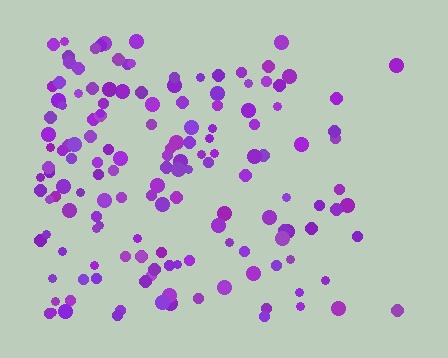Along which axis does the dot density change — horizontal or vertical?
Horizontal.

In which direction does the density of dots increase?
From right to left, with the left side densest.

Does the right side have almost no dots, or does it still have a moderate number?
Still a moderate number, just noticeably fewer than the left.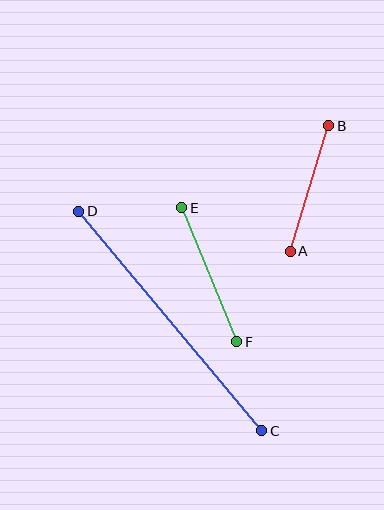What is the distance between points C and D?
The distance is approximately 286 pixels.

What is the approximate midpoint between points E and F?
The midpoint is at approximately (209, 275) pixels.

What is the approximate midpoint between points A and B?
The midpoint is at approximately (309, 189) pixels.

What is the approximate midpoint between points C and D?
The midpoint is at approximately (170, 321) pixels.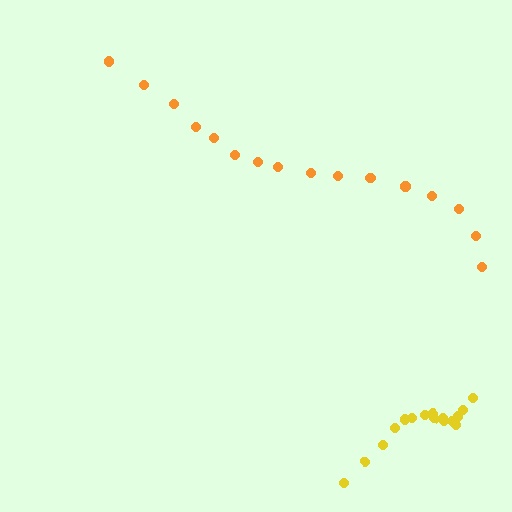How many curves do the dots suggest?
There are 2 distinct paths.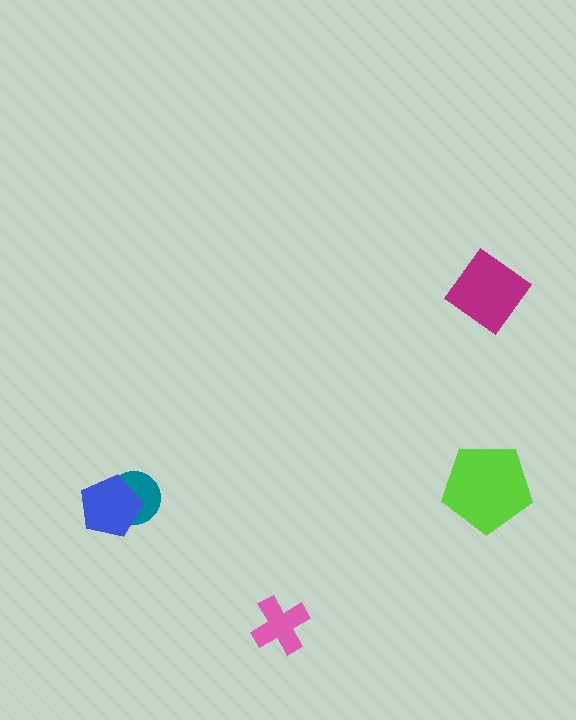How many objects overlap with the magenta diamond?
0 objects overlap with the magenta diamond.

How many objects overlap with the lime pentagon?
0 objects overlap with the lime pentagon.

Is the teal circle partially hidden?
Yes, it is partially covered by another shape.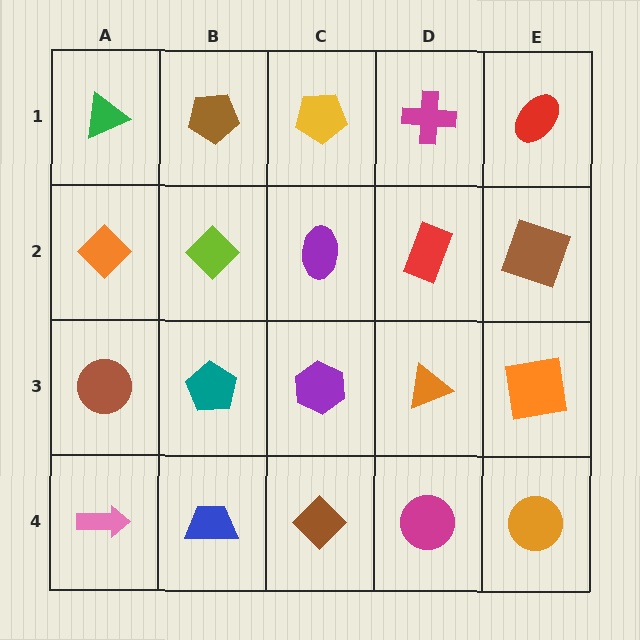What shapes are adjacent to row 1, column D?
A red rectangle (row 2, column D), a yellow pentagon (row 1, column C), a red ellipse (row 1, column E).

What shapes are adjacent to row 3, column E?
A brown square (row 2, column E), an orange circle (row 4, column E), an orange triangle (row 3, column D).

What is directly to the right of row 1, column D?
A red ellipse.